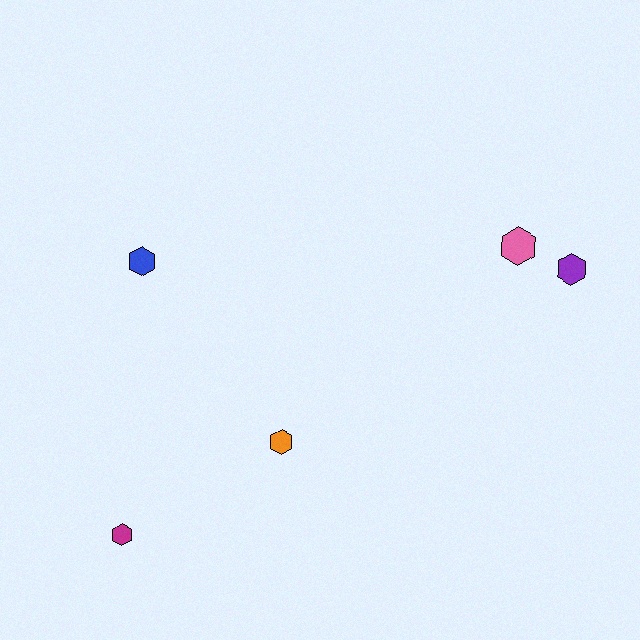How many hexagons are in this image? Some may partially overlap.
There are 5 hexagons.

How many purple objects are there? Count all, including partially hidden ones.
There is 1 purple object.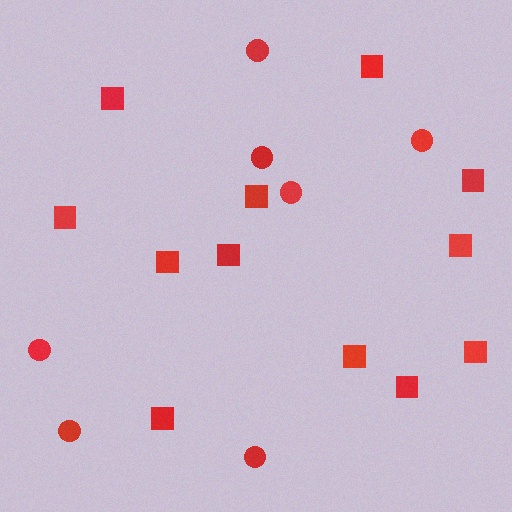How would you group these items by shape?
There are 2 groups: one group of circles (7) and one group of squares (12).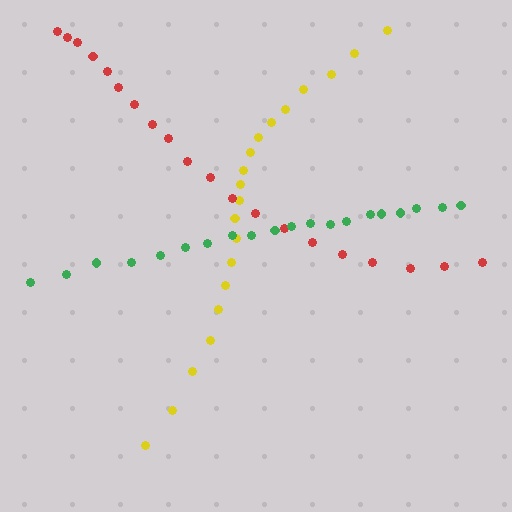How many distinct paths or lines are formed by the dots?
There are 3 distinct paths.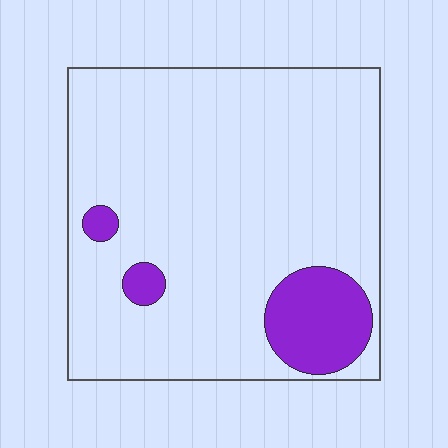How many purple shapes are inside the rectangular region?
3.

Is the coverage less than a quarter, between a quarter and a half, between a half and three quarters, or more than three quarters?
Less than a quarter.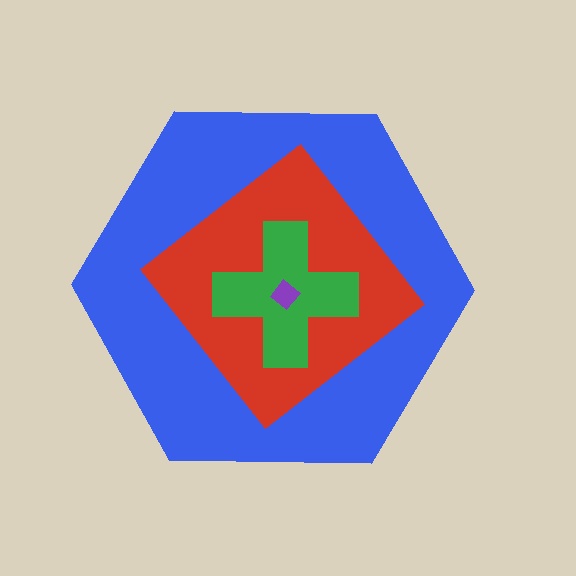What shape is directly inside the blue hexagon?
The red diamond.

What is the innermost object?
The purple diamond.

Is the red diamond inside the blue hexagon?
Yes.